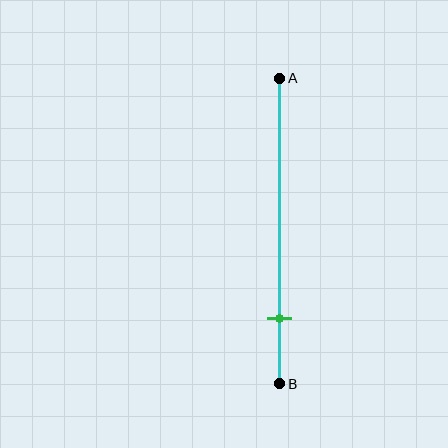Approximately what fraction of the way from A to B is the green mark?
The green mark is approximately 80% of the way from A to B.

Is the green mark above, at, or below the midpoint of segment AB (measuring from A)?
The green mark is below the midpoint of segment AB.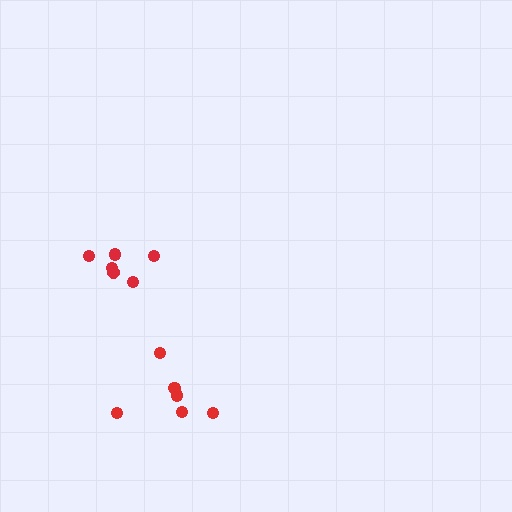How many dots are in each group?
Group 1: 6 dots, Group 2: 6 dots (12 total).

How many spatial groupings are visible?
There are 2 spatial groupings.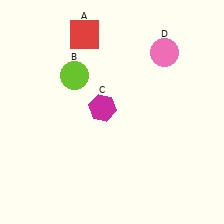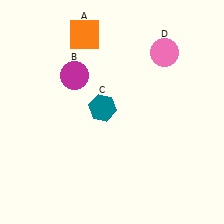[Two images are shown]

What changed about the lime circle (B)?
In Image 1, B is lime. In Image 2, it changed to magenta.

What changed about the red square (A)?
In Image 1, A is red. In Image 2, it changed to orange.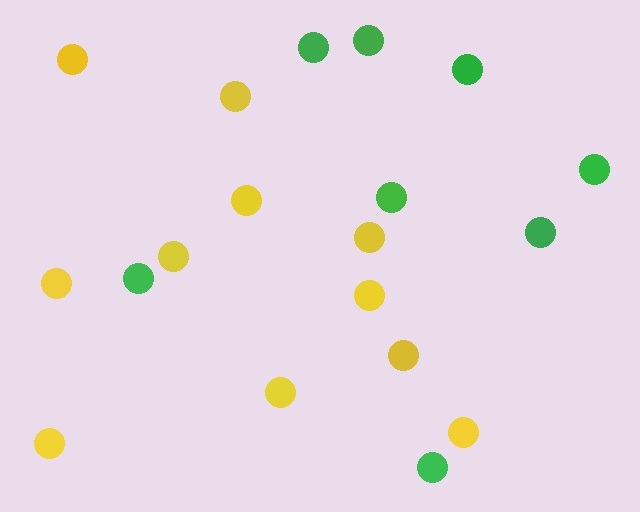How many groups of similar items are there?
There are 2 groups: one group of yellow circles (11) and one group of green circles (8).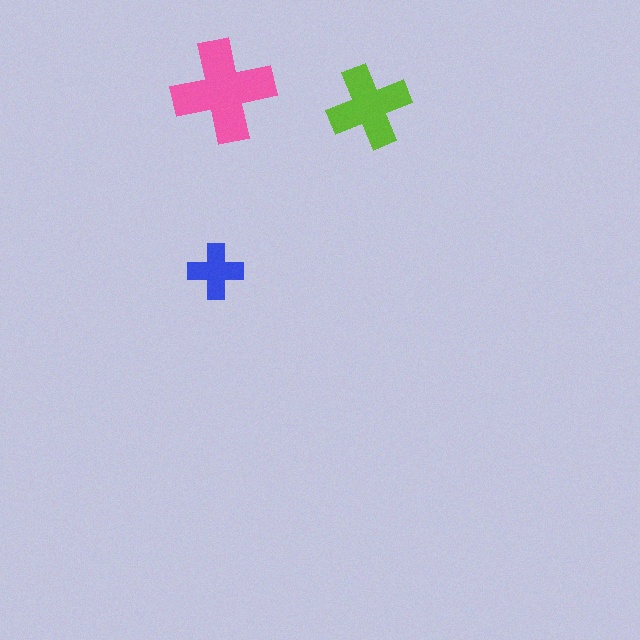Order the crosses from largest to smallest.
the pink one, the lime one, the blue one.